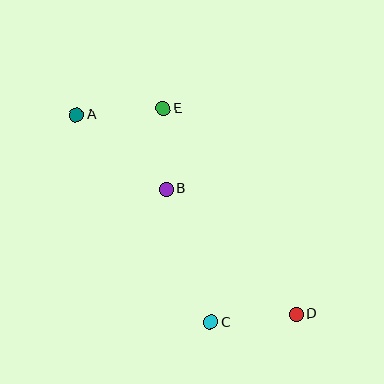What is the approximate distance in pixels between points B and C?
The distance between B and C is approximately 140 pixels.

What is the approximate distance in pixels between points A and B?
The distance between A and B is approximately 117 pixels.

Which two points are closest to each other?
Points B and E are closest to each other.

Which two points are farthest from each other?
Points A and D are farthest from each other.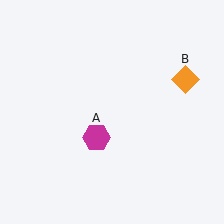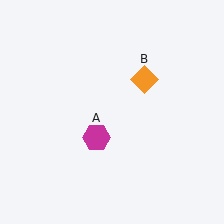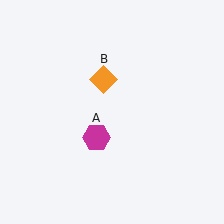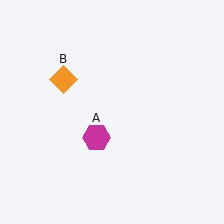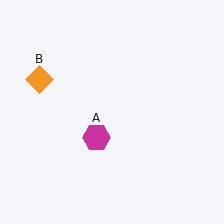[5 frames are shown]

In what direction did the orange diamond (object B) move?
The orange diamond (object B) moved left.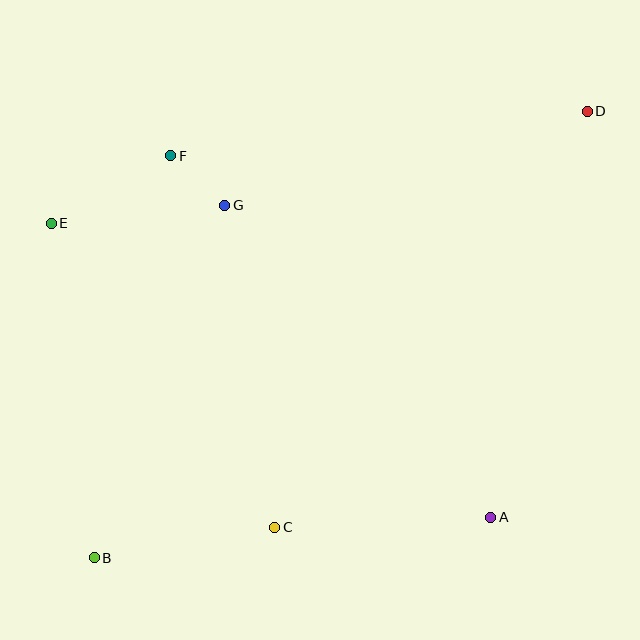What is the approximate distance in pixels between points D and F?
The distance between D and F is approximately 418 pixels.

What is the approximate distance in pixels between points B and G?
The distance between B and G is approximately 376 pixels.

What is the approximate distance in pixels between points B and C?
The distance between B and C is approximately 183 pixels.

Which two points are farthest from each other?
Points B and D are farthest from each other.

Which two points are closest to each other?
Points F and G are closest to each other.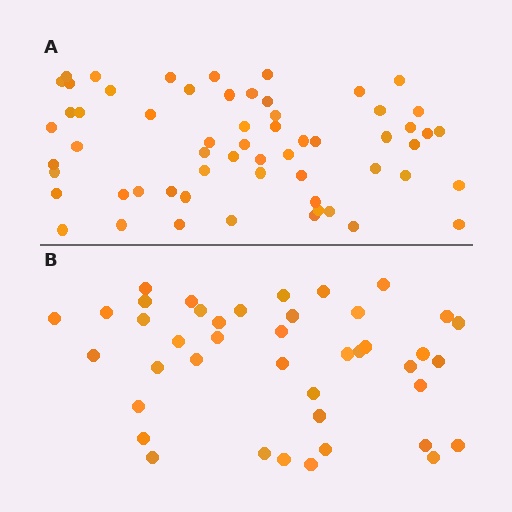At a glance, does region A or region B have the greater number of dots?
Region A (the top region) has more dots.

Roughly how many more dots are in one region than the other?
Region A has approximately 20 more dots than region B.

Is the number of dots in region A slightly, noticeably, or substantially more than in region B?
Region A has noticeably more, but not dramatically so. The ratio is roughly 1.4 to 1.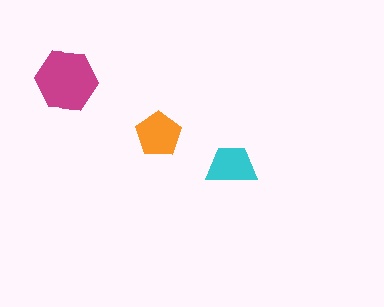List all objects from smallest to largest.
The cyan trapezoid, the orange pentagon, the magenta hexagon.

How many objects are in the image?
There are 3 objects in the image.